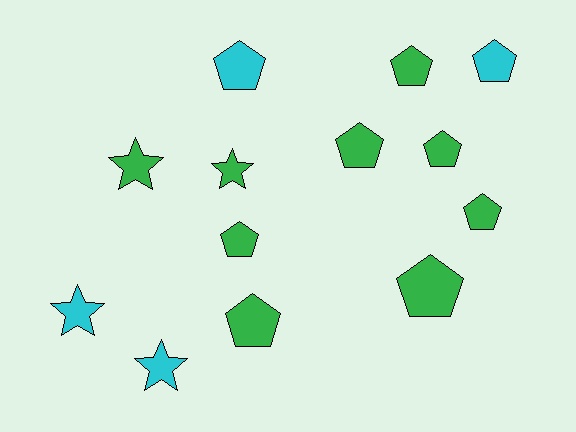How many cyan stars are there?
There are 2 cyan stars.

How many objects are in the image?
There are 13 objects.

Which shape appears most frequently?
Pentagon, with 9 objects.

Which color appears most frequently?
Green, with 9 objects.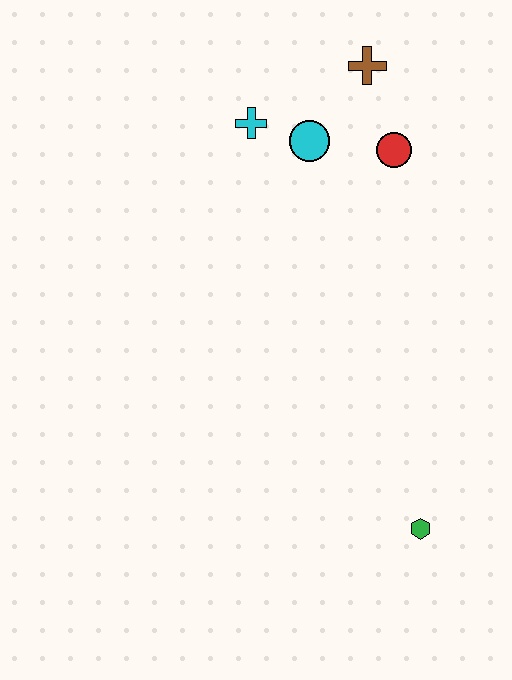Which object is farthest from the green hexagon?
The brown cross is farthest from the green hexagon.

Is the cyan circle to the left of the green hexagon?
Yes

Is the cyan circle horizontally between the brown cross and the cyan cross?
Yes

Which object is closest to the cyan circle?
The cyan cross is closest to the cyan circle.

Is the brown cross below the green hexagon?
No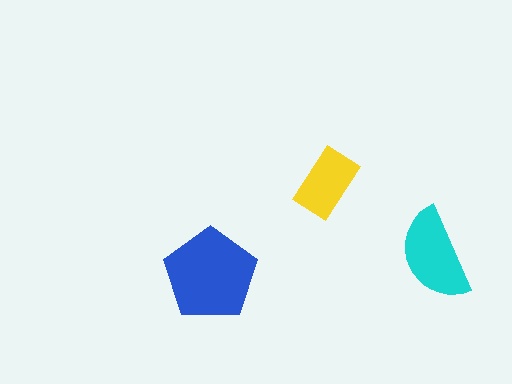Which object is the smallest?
The yellow rectangle.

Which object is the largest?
The blue pentagon.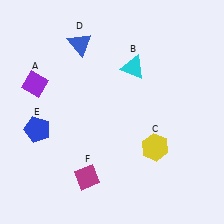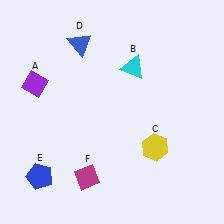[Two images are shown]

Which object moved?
The blue pentagon (E) moved down.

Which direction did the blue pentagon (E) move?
The blue pentagon (E) moved down.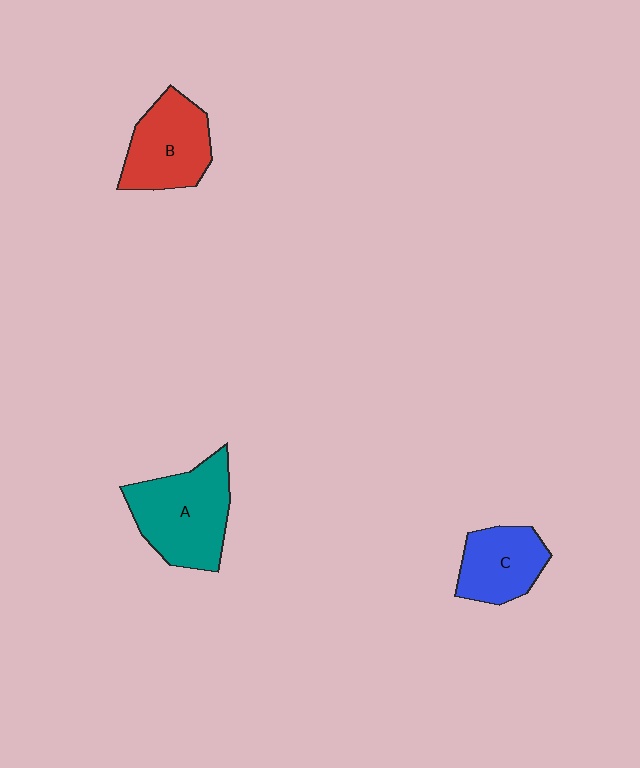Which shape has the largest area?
Shape A (teal).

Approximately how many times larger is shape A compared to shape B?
Approximately 1.3 times.